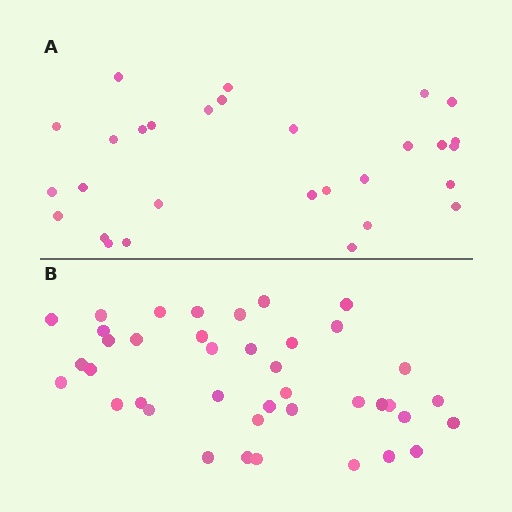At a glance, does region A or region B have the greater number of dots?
Region B (the bottom region) has more dots.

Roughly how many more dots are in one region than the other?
Region B has roughly 12 or so more dots than region A.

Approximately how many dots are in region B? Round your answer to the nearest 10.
About 40 dots.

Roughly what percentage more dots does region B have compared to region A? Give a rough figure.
About 40% more.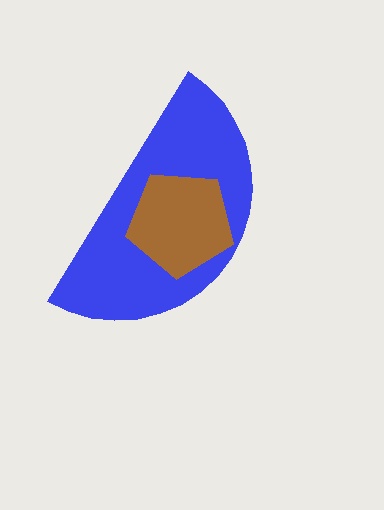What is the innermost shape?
The brown pentagon.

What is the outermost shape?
The blue semicircle.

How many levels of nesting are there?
2.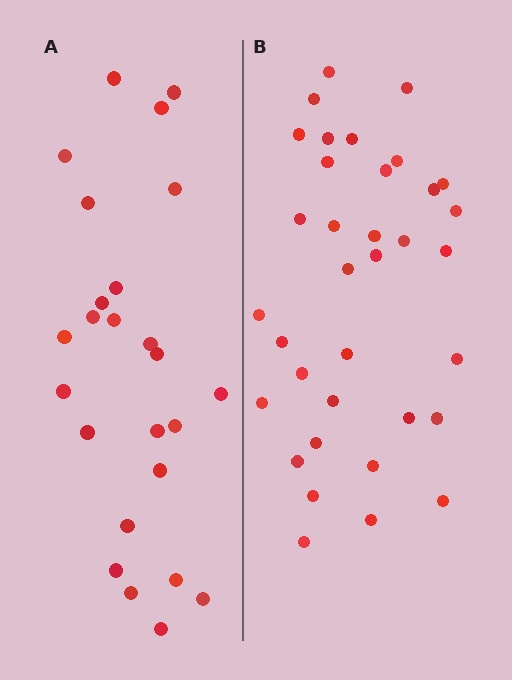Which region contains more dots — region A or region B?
Region B (the right region) has more dots.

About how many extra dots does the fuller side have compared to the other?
Region B has roughly 10 or so more dots than region A.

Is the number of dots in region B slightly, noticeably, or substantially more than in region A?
Region B has noticeably more, but not dramatically so. The ratio is roughly 1.4 to 1.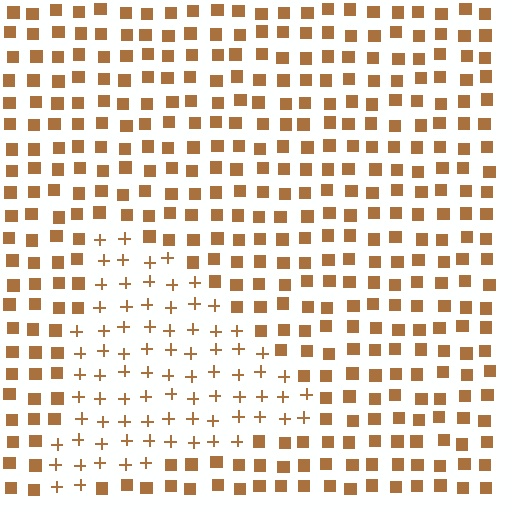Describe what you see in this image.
The image is filled with small brown elements arranged in a uniform grid. A triangle-shaped region contains plus signs, while the surrounding area contains squares. The boundary is defined purely by the change in element shape.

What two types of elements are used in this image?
The image uses plus signs inside the triangle region and squares outside it.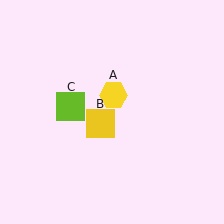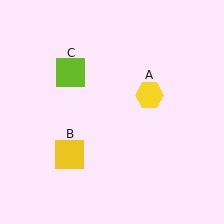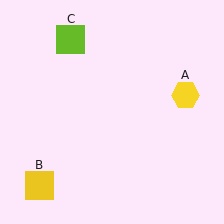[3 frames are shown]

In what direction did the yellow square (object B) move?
The yellow square (object B) moved down and to the left.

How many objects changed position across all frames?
3 objects changed position: yellow hexagon (object A), yellow square (object B), lime square (object C).